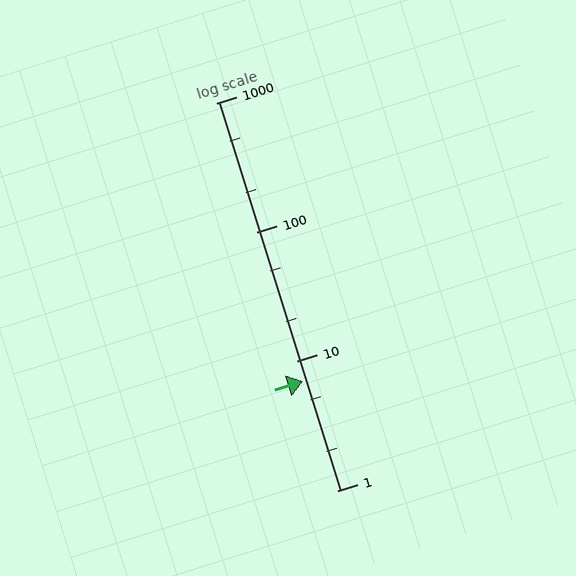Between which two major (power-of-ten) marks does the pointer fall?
The pointer is between 1 and 10.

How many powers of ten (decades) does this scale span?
The scale spans 3 decades, from 1 to 1000.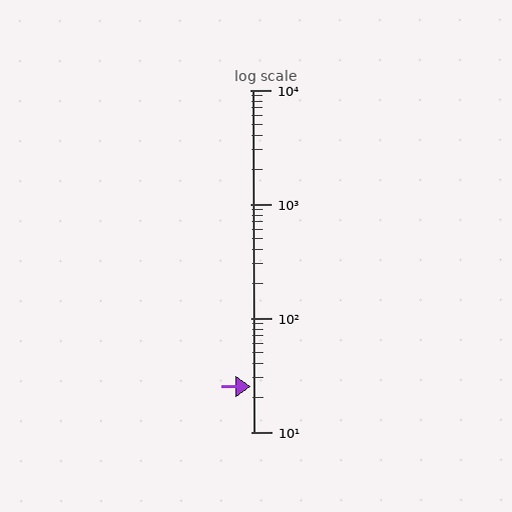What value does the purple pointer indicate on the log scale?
The pointer indicates approximately 25.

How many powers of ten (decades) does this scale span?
The scale spans 3 decades, from 10 to 10000.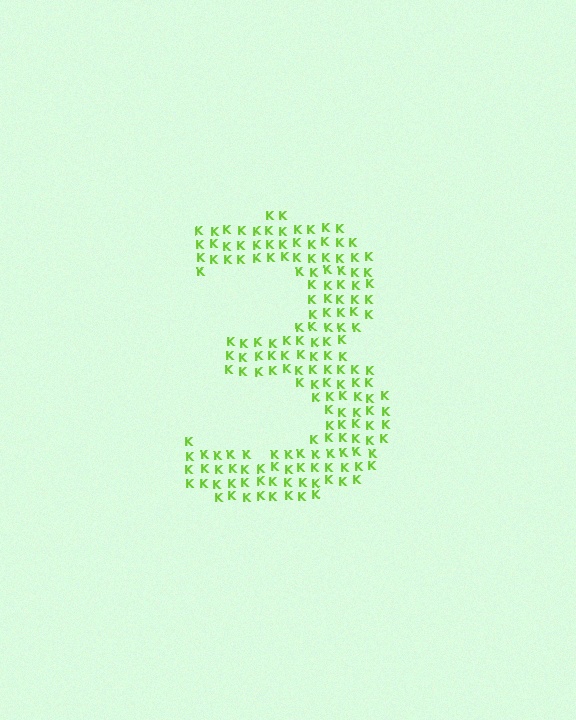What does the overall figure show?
The overall figure shows the digit 3.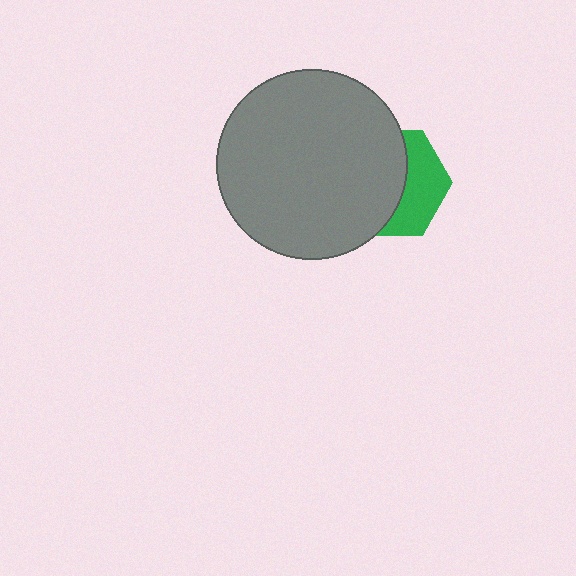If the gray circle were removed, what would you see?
You would see the complete green hexagon.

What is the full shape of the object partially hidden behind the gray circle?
The partially hidden object is a green hexagon.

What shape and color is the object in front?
The object in front is a gray circle.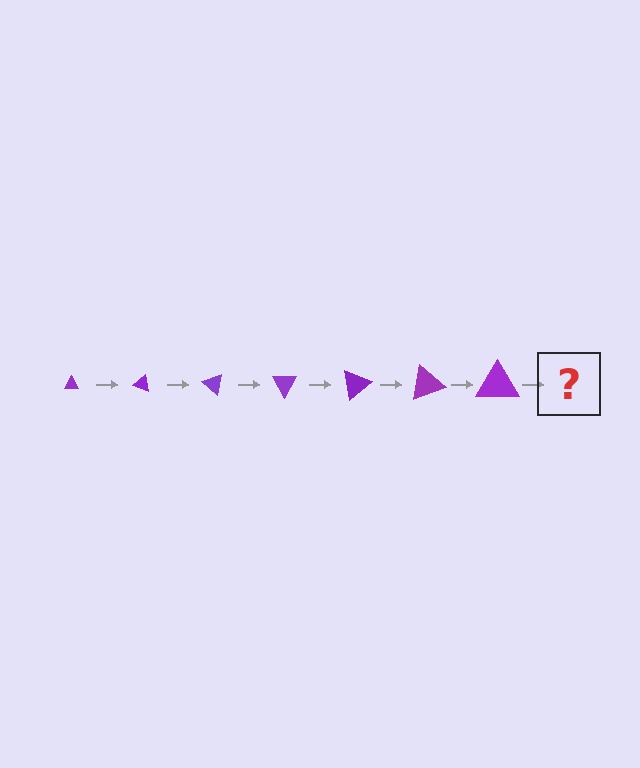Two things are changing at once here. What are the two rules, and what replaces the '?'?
The two rules are that the triangle grows larger each step and it rotates 20 degrees each step. The '?' should be a triangle, larger than the previous one and rotated 140 degrees from the start.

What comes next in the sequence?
The next element should be a triangle, larger than the previous one and rotated 140 degrees from the start.